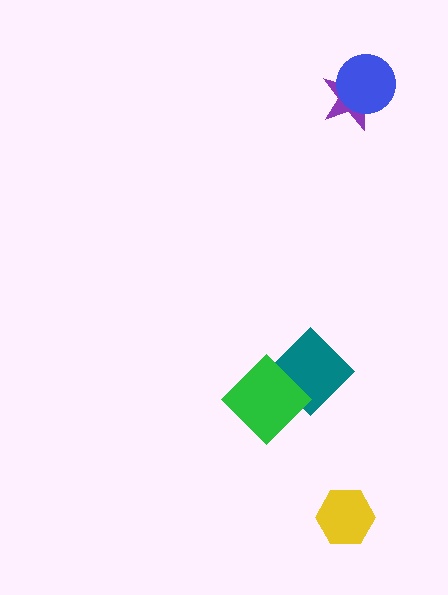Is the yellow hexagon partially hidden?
No, no other shape covers it.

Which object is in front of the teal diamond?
The green diamond is in front of the teal diamond.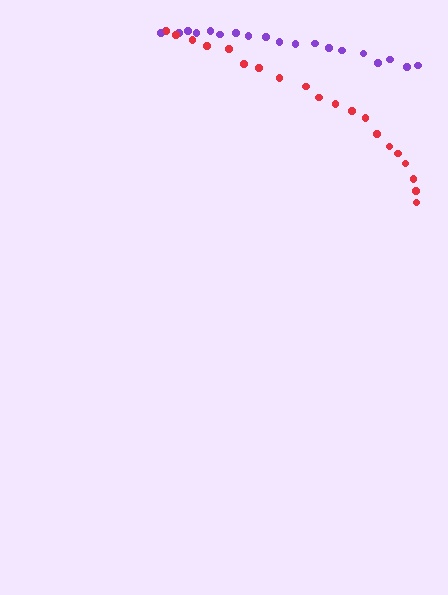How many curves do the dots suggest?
There are 2 distinct paths.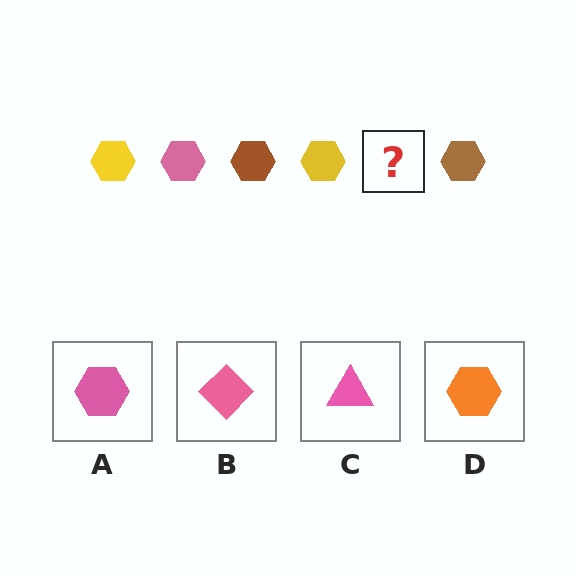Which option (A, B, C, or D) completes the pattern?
A.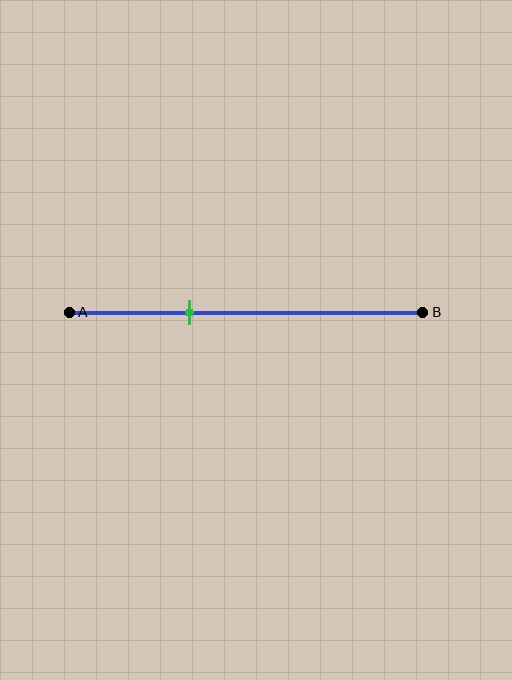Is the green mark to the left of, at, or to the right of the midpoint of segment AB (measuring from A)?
The green mark is to the left of the midpoint of segment AB.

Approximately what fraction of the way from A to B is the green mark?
The green mark is approximately 35% of the way from A to B.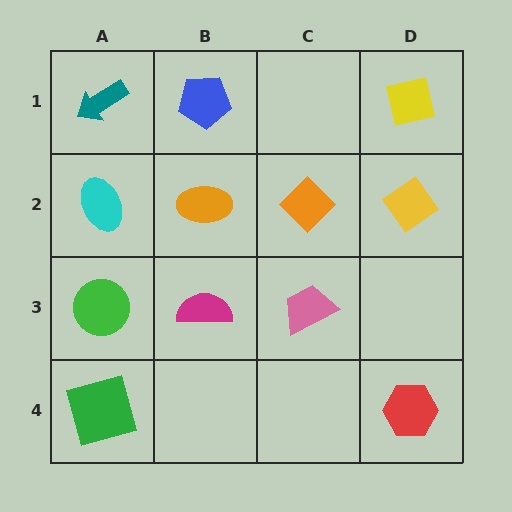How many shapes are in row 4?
2 shapes.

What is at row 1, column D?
A yellow square.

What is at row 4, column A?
A green square.